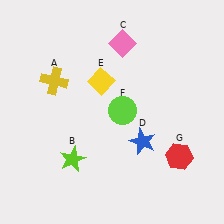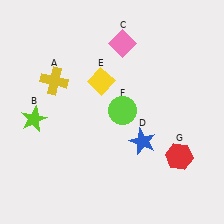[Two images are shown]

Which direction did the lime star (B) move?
The lime star (B) moved up.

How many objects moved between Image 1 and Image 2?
1 object moved between the two images.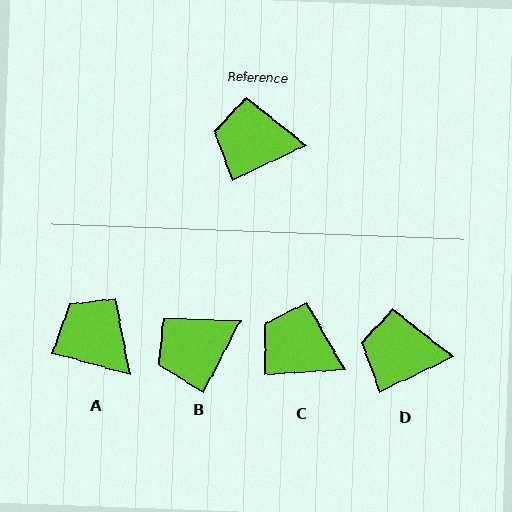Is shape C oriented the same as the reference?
No, it is off by about 21 degrees.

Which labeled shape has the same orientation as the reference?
D.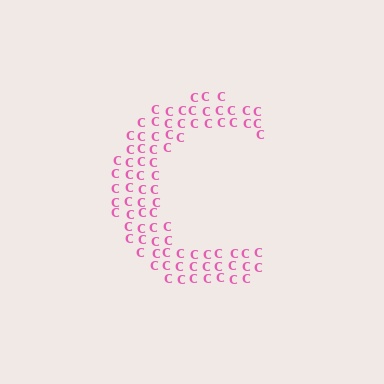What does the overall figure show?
The overall figure shows the letter C.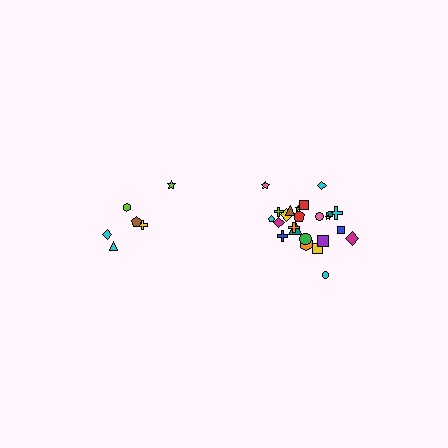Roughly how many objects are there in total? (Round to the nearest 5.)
Roughly 30 objects in total.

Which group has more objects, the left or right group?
The right group.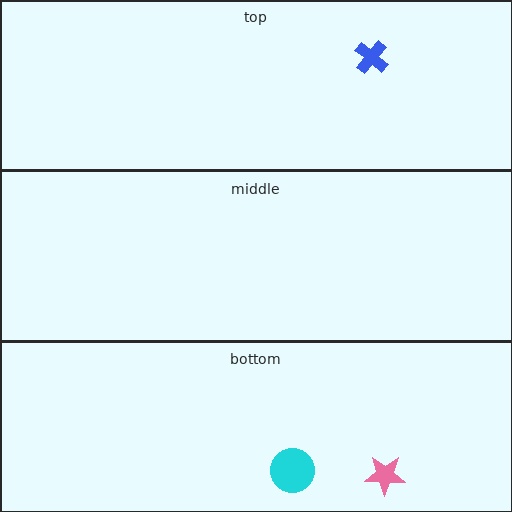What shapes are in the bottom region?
The cyan circle, the pink star.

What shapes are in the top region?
The blue cross.